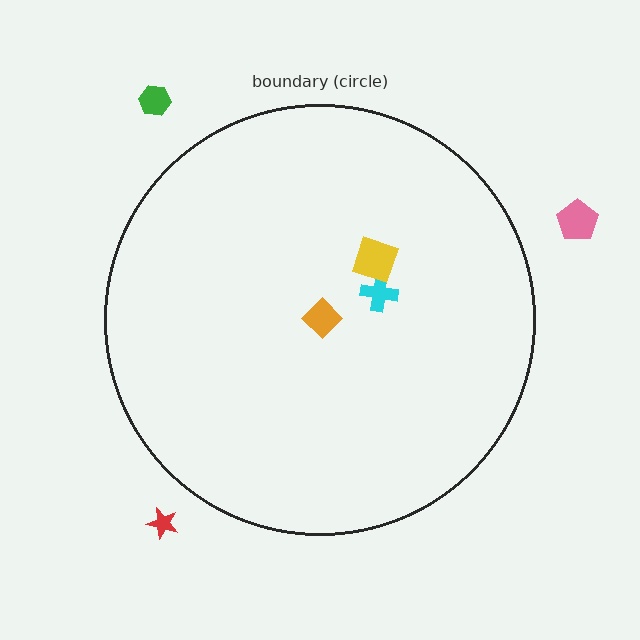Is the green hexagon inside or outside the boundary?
Outside.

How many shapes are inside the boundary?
3 inside, 3 outside.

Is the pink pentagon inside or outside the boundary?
Outside.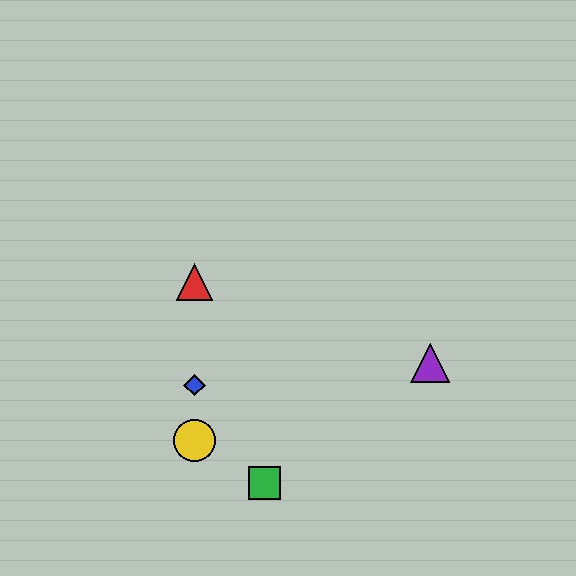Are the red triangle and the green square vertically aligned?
No, the red triangle is at x≈195 and the green square is at x≈264.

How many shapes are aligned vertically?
3 shapes (the red triangle, the blue diamond, the yellow circle) are aligned vertically.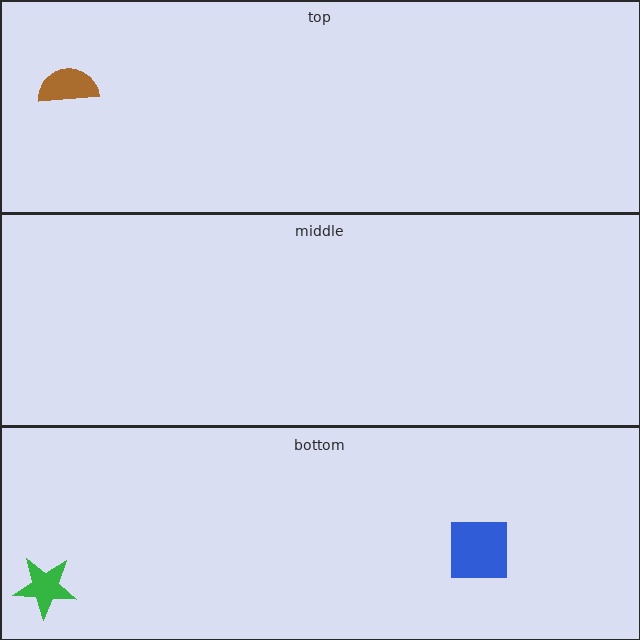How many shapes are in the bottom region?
2.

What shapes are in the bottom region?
The blue square, the green star.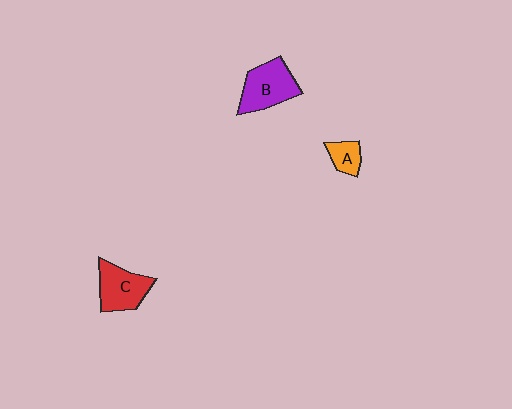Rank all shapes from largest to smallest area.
From largest to smallest: B (purple), C (red), A (orange).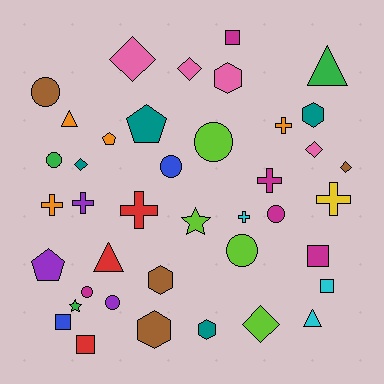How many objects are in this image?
There are 40 objects.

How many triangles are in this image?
There are 4 triangles.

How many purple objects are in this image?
There are 3 purple objects.